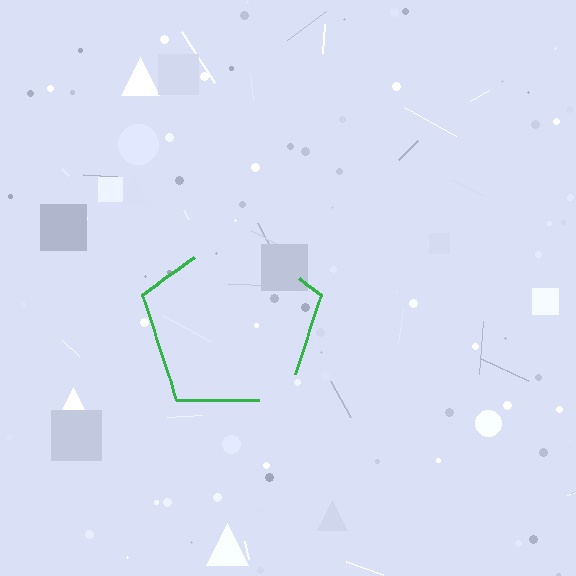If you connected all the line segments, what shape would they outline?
They would outline a pentagon.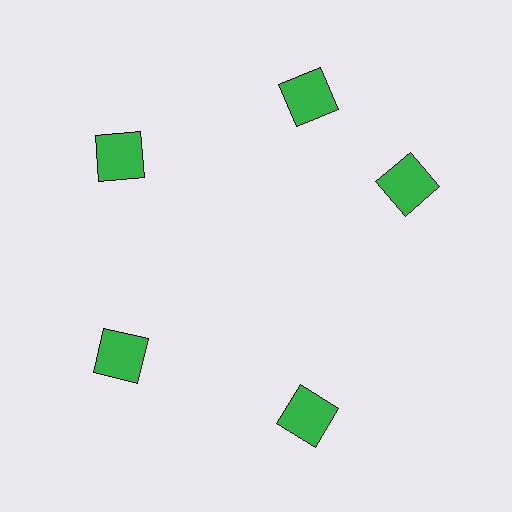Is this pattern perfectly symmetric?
No. The 5 green squares are arranged in a ring, but one element near the 3 o'clock position is rotated out of alignment along the ring, breaking the 5-fold rotational symmetry.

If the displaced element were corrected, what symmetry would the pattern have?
It would have 5-fold rotational symmetry — the pattern would map onto itself every 72 degrees.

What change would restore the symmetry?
The symmetry would be restored by rotating it back into even spacing with its neighbors so that all 5 squares sit at equal angles and equal distance from the center.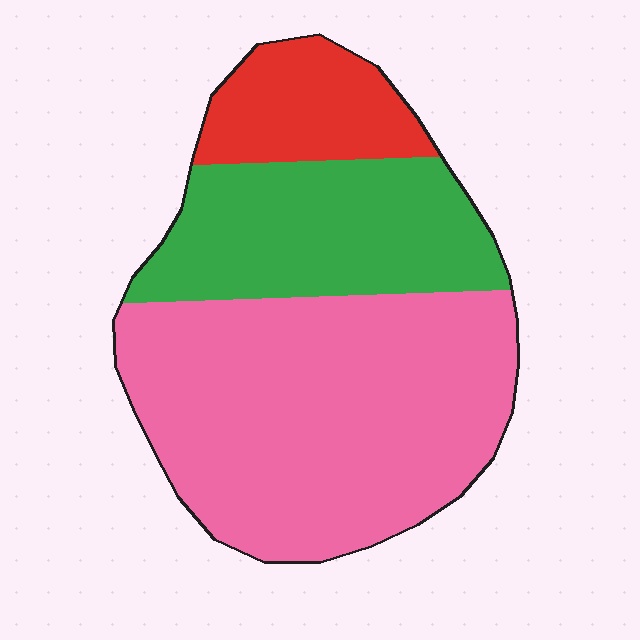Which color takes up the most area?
Pink, at roughly 55%.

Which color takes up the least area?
Red, at roughly 15%.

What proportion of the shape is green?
Green takes up about one quarter (1/4) of the shape.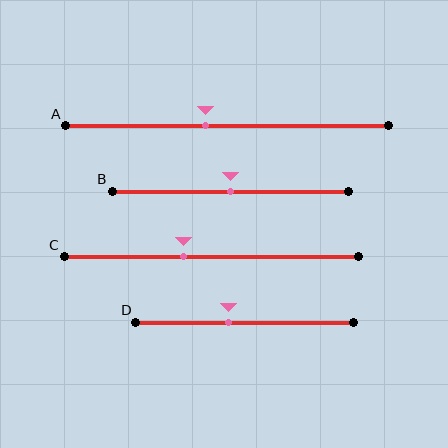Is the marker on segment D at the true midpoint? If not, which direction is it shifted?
No, the marker on segment D is shifted to the left by about 7% of the segment length.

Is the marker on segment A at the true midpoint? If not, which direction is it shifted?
No, the marker on segment A is shifted to the left by about 7% of the segment length.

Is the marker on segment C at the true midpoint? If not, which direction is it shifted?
No, the marker on segment C is shifted to the left by about 9% of the segment length.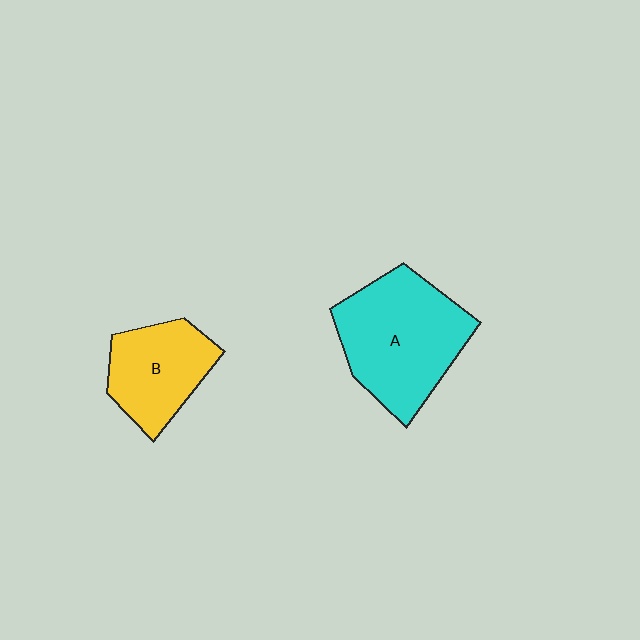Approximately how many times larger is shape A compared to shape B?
Approximately 1.6 times.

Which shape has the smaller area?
Shape B (yellow).